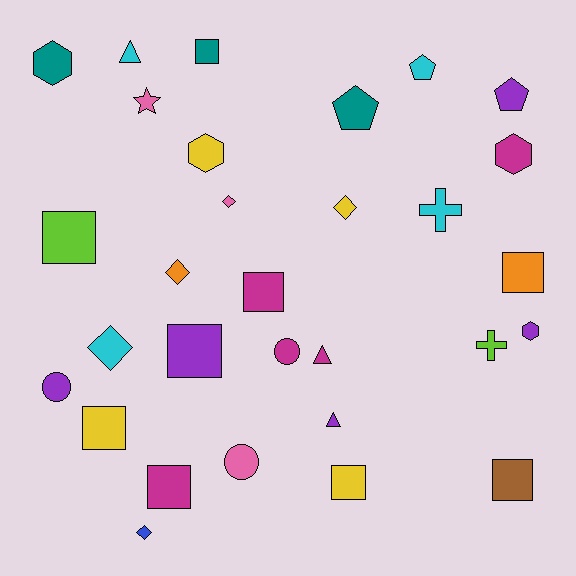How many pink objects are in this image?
There are 3 pink objects.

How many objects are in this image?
There are 30 objects.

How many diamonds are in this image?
There are 5 diamonds.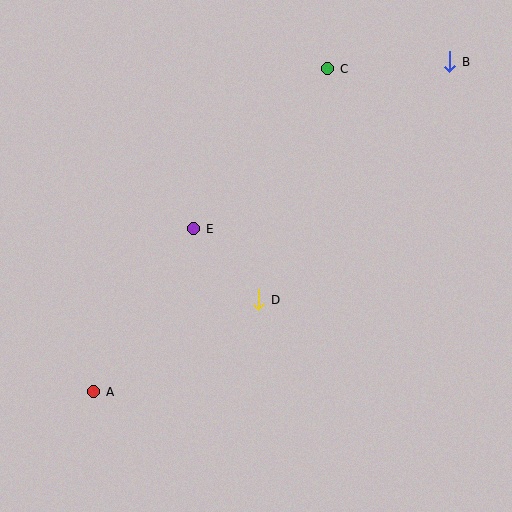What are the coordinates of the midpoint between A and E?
The midpoint between A and E is at (144, 310).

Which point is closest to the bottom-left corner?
Point A is closest to the bottom-left corner.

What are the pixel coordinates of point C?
Point C is at (328, 69).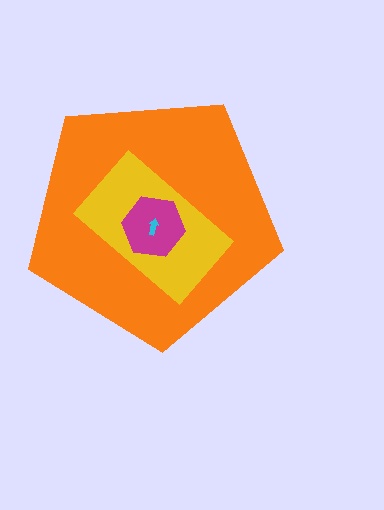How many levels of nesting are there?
4.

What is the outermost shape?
The orange pentagon.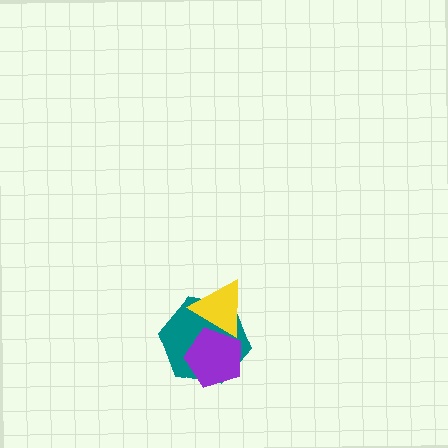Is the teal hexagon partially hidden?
Yes, it is partially covered by another shape.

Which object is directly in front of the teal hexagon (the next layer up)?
The purple pentagon is directly in front of the teal hexagon.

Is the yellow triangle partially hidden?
No, no other shape covers it.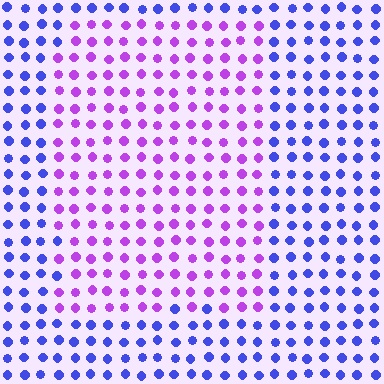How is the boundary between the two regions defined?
The boundary is defined purely by a slight shift in hue (about 49 degrees). Spacing, size, and orientation are identical on both sides.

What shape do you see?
I see a rectangle.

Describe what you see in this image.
The image is filled with small blue elements in a uniform arrangement. A rectangle-shaped region is visible where the elements are tinted to a slightly different hue, forming a subtle color boundary.